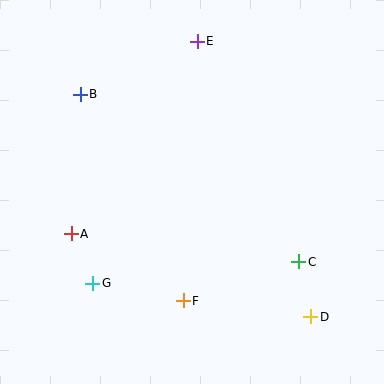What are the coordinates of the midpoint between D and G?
The midpoint between D and G is at (202, 300).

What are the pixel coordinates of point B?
Point B is at (80, 94).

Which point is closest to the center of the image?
Point F at (183, 301) is closest to the center.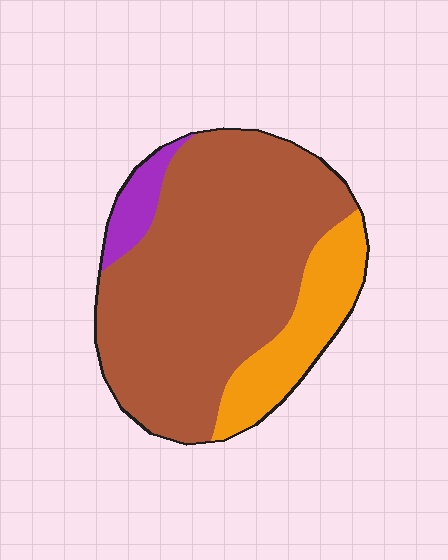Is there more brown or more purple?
Brown.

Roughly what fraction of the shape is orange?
Orange takes up about one fifth (1/5) of the shape.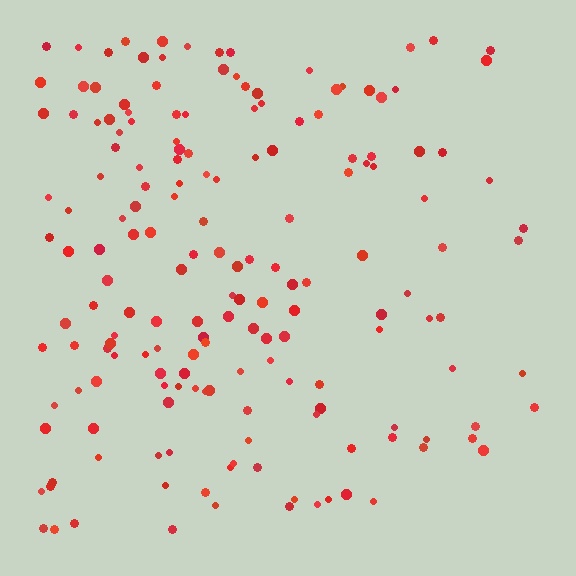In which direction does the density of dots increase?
From right to left, with the left side densest.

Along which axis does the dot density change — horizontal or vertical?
Horizontal.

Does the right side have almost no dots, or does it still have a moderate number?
Still a moderate number, just noticeably fewer than the left.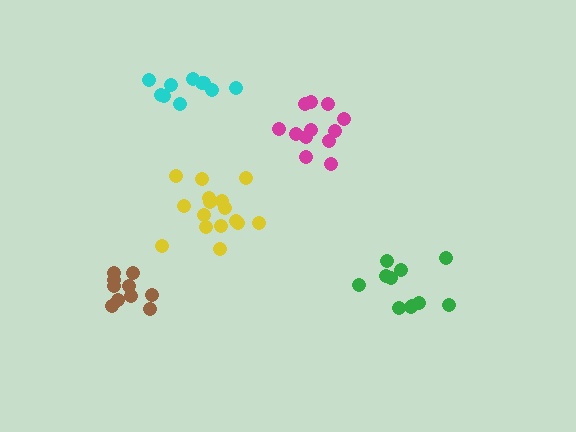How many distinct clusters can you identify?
There are 5 distinct clusters.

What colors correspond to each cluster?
The clusters are colored: green, brown, yellow, magenta, cyan.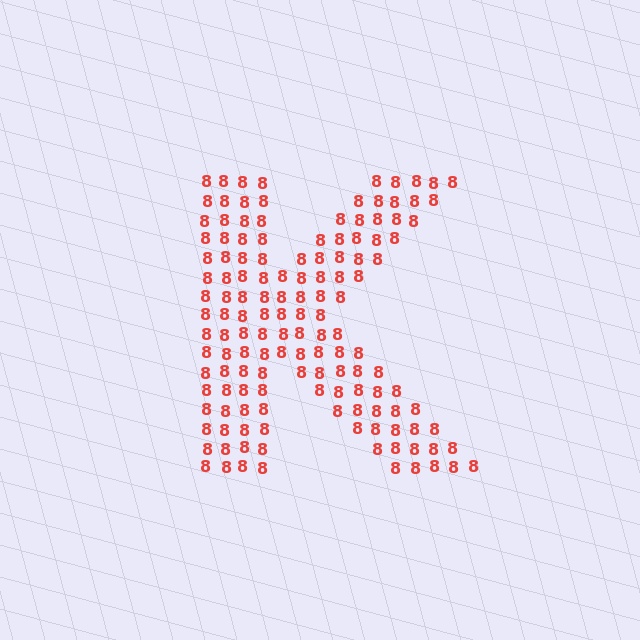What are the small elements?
The small elements are digit 8's.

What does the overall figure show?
The overall figure shows the letter K.